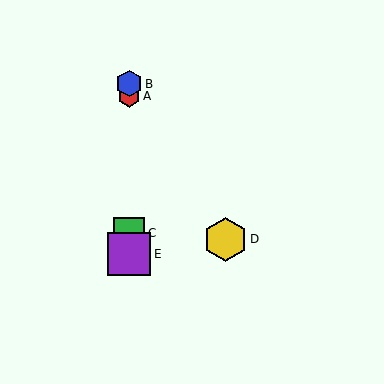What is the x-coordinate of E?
Object E is at x≈129.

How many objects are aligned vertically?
4 objects (A, B, C, E) are aligned vertically.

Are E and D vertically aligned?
No, E is at x≈129 and D is at x≈225.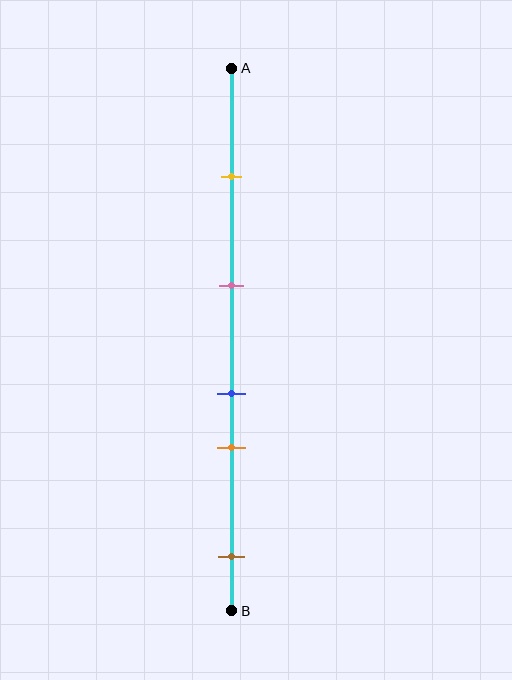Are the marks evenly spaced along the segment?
No, the marks are not evenly spaced.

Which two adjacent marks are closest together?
The blue and orange marks are the closest adjacent pair.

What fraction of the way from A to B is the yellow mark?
The yellow mark is approximately 20% (0.2) of the way from A to B.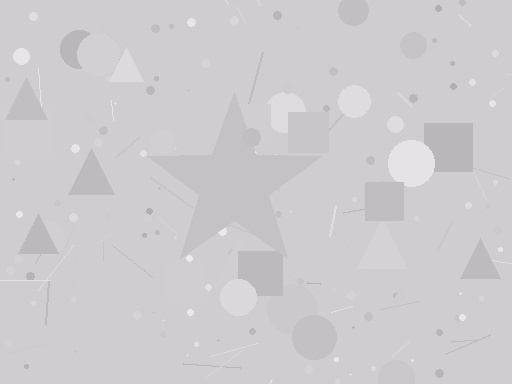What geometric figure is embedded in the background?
A star is embedded in the background.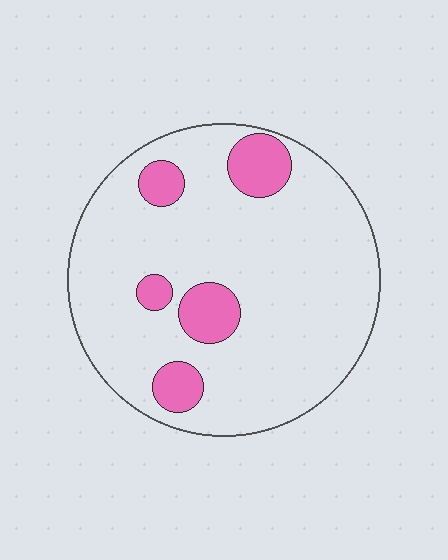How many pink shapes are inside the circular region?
5.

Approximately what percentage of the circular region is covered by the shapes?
Approximately 15%.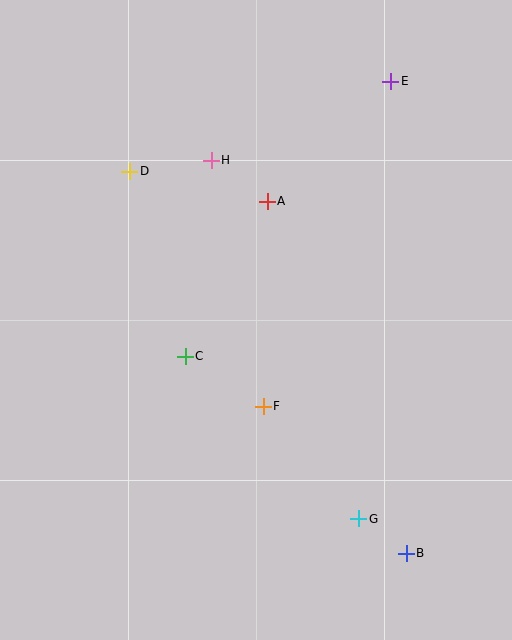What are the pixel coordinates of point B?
Point B is at (406, 553).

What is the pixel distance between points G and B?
The distance between G and B is 59 pixels.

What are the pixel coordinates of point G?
Point G is at (359, 519).